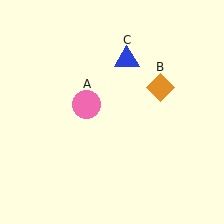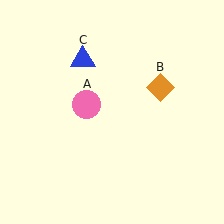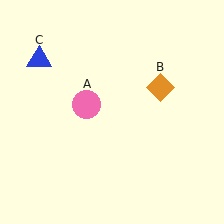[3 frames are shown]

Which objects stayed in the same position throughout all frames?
Pink circle (object A) and orange diamond (object B) remained stationary.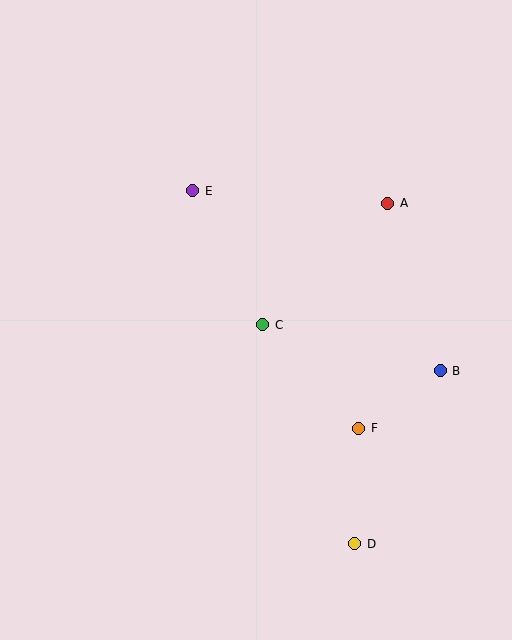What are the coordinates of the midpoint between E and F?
The midpoint between E and F is at (276, 309).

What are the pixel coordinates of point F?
Point F is at (359, 428).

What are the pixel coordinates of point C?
Point C is at (263, 325).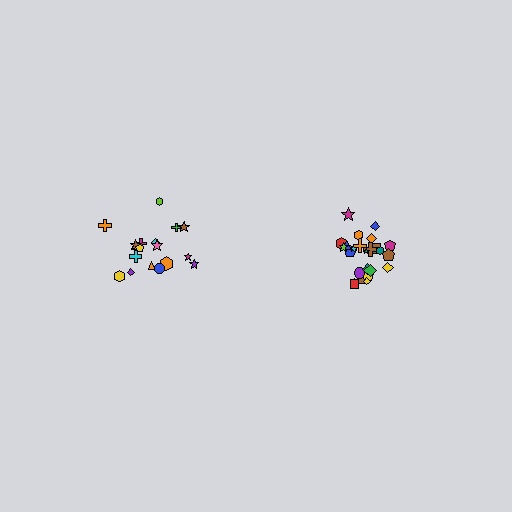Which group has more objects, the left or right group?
The right group.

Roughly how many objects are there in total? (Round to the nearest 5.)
Roughly 45 objects in total.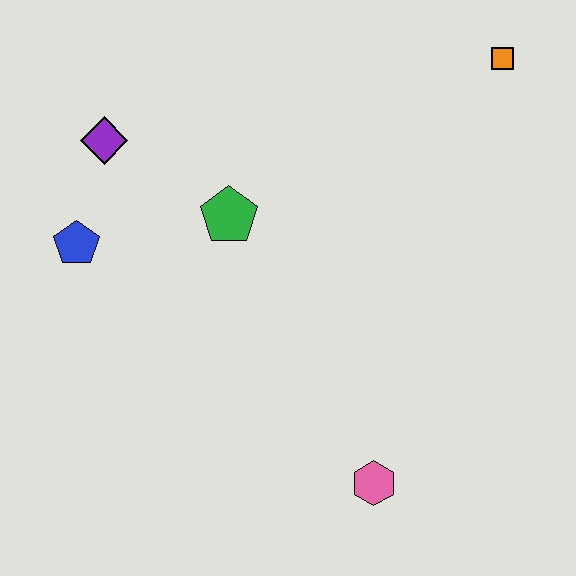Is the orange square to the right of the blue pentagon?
Yes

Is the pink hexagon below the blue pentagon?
Yes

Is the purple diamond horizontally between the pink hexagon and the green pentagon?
No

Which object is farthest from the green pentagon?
The orange square is farthest from the green pentagon.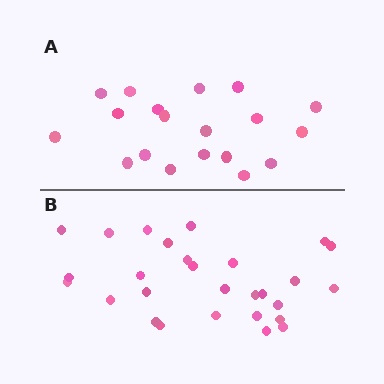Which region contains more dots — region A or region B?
Region B (the bottom region) has more dots.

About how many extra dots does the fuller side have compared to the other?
Region B has roughly 8 or so more dots than region A.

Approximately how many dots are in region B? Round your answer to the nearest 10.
About 30 dots. (The exact count is 28, which rounds to 30.)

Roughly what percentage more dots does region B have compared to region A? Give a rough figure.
About 45% more.